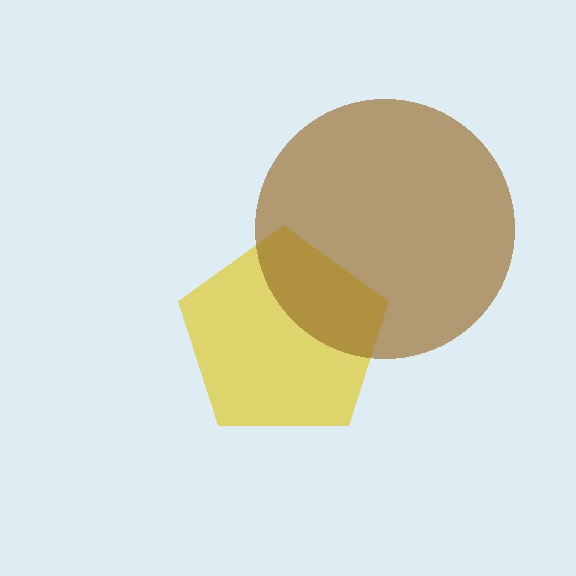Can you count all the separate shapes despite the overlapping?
Yes, there are 2 separate shapes.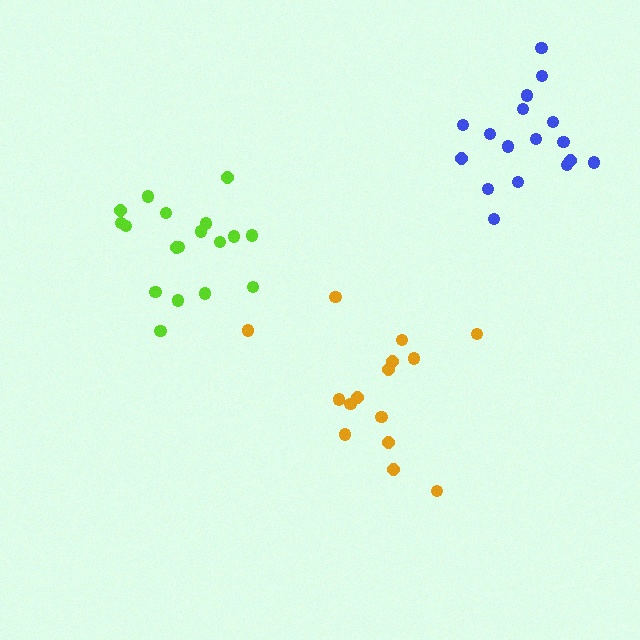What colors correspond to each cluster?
The clusters are colored: blue, orange, lime.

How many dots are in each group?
Group 1: 17 dots, Group 2: 15 dots, Group 3: 19 dots (51 total).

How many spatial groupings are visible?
There are 3 spatial groupings.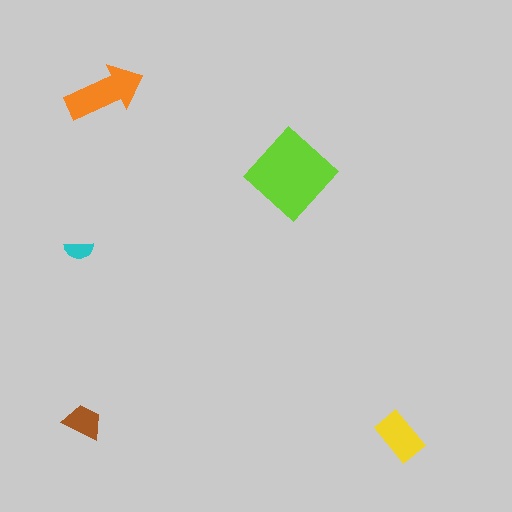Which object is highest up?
The orange arrow is topmost.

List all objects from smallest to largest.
The cyan semicircle, the brown trapezoid, the yellow rectangle, the orange arrow, the lime diamond.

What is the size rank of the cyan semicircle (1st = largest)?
5th.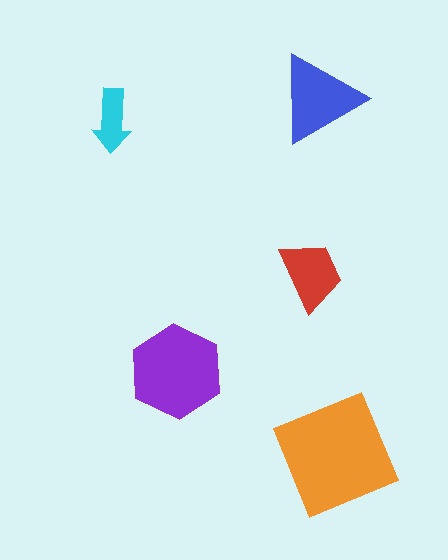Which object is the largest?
The orange square.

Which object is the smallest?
The cyan arrow.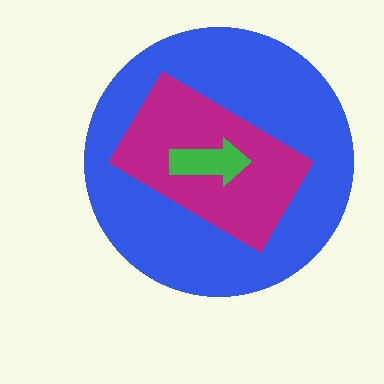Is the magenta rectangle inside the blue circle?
Yes.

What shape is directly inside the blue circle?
The magenta rectangle.